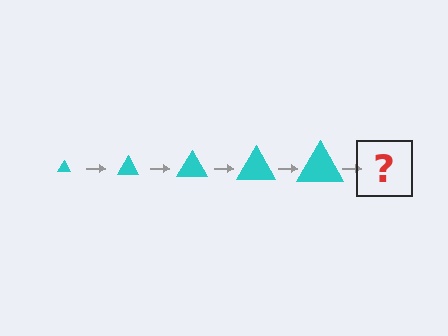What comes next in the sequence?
The next element should be a cyan triangle, larger than the previous one.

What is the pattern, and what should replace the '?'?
The pattern is that the triangle gets progressively larger each step. The '?' should be a cyan triangle, larger than the previous one.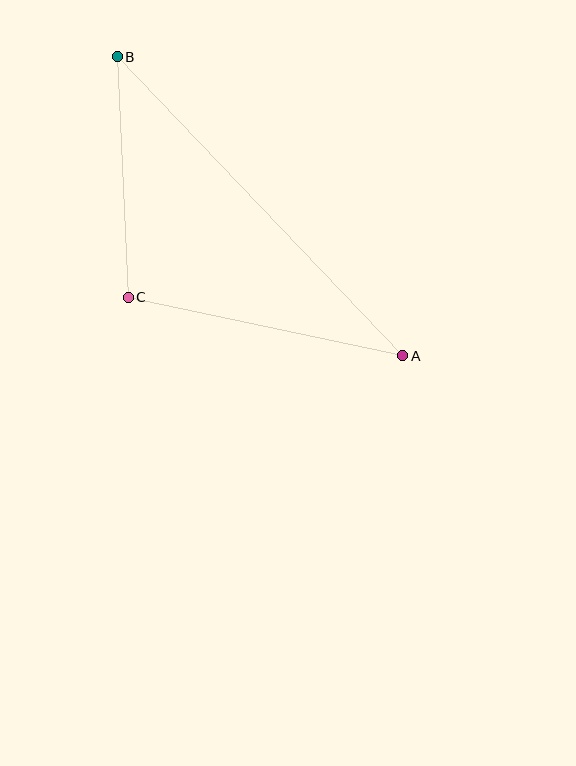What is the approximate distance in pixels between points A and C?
The distance between A and C is approximately 281 pixels.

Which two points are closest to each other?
Points B and C are closest to each other.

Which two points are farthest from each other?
Points A and B are farthest from each other.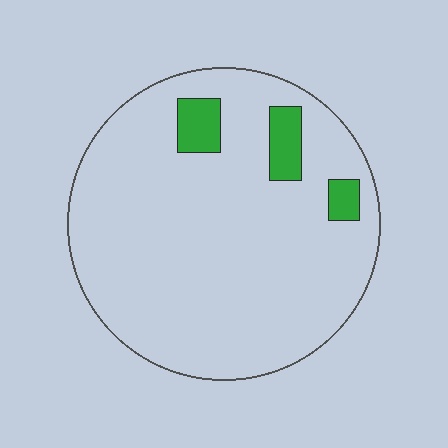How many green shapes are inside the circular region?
3.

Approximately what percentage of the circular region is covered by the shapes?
Approximately 10%.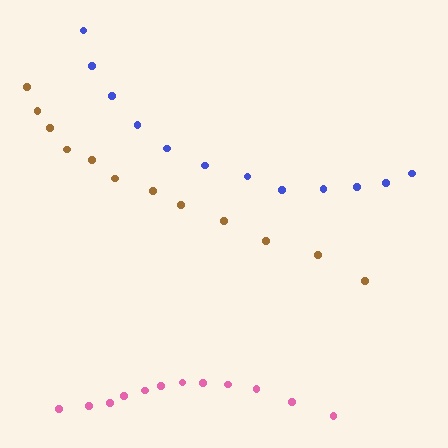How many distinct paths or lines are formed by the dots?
There are 3 distinct paths.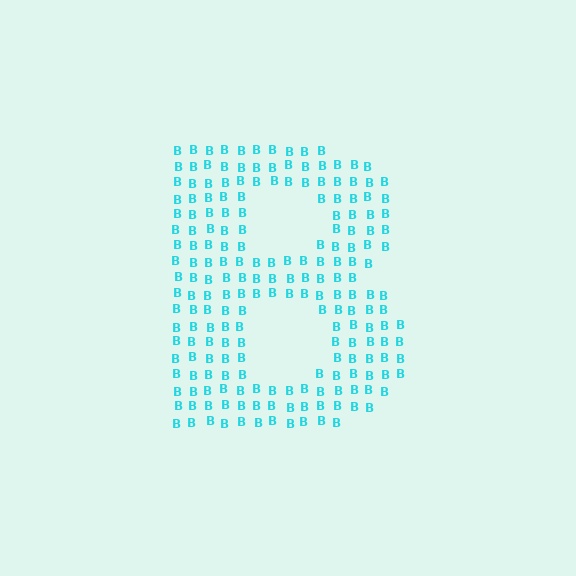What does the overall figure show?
The overall figure shows the letter B.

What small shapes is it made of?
It is made of small letter B's.